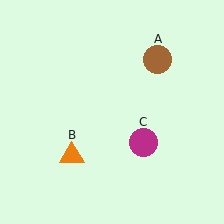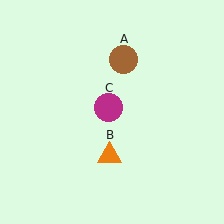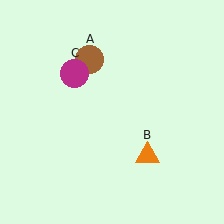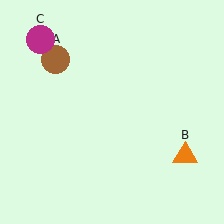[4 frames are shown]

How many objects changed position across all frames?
3 objects changed position: brown circle (object A), orange triangle (object B), magenta circle (object C).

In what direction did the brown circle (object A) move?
The brown circle (object A) moved left.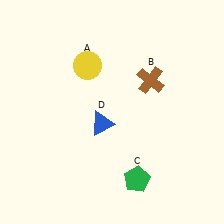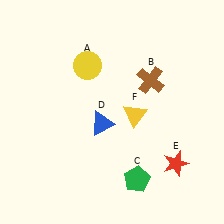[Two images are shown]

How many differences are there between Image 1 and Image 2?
There are 2 differences between the two images.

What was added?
A red star (E), a yellow triangle (F) were added in Image 2.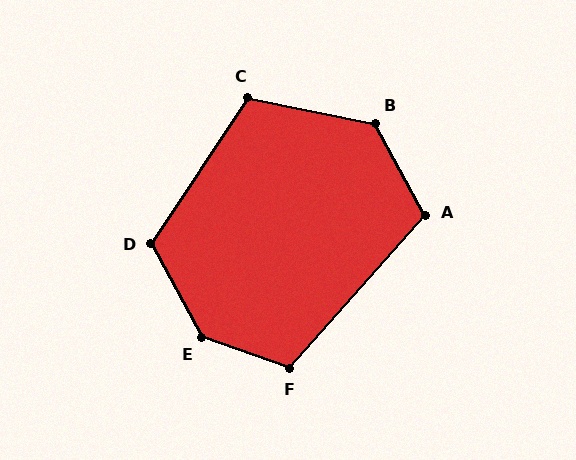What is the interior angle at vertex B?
Approximately 130 degrees (obtuse).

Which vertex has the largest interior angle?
E, at approximately 137 degrees.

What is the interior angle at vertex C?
Approximately 113 degrees (obtuse).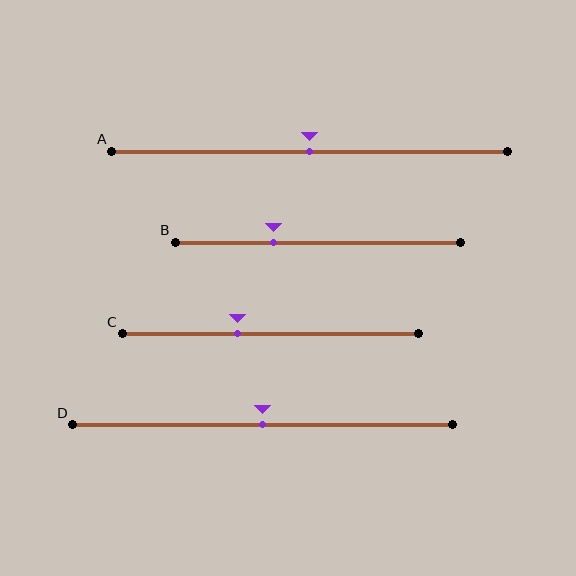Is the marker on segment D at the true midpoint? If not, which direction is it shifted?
Yes, the marker on segment D is at the true midpoint.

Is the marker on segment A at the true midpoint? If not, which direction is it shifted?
Yes, the marker on segment A is at the true midpoint.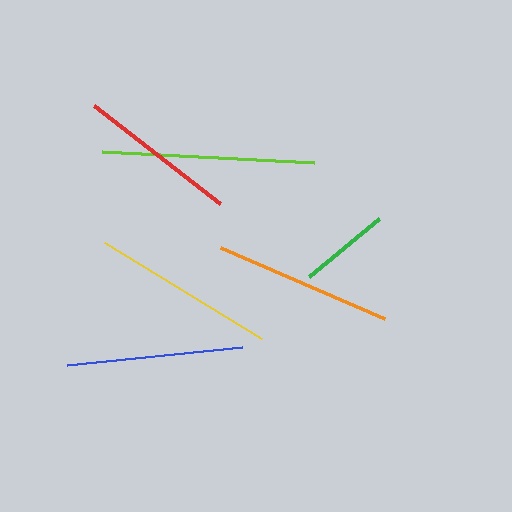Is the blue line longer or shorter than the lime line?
The lime line is longer than the blue line.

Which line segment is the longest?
The lime line is the longest at approximately 213 pixels.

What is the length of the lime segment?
The lime segment is approximately 213 pixels long.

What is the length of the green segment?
The green segment is approximately 91 pixels long.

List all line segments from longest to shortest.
From longest to shortest: lime, yellow, orange, blue, red, green.